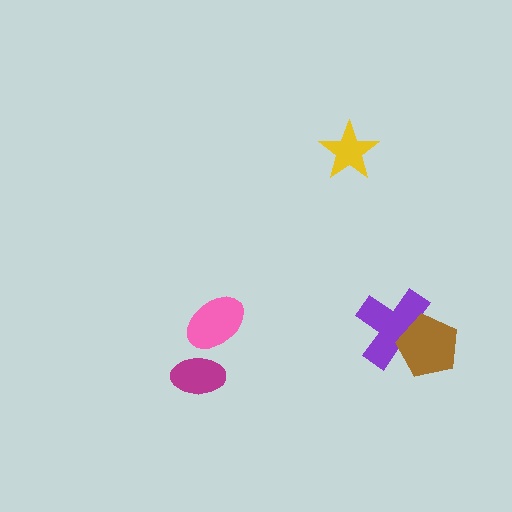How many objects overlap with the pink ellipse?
0 objects overlap with the pink ellipse.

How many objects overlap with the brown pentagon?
1 object overlaps with the brown pentagon.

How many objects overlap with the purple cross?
1 object overlaps with the purple cross.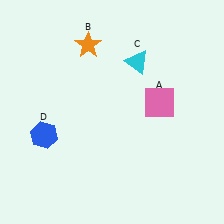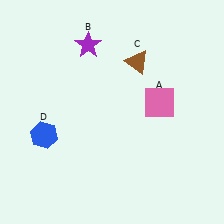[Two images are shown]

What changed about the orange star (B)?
In Image 1, B is orange. In Image 2, it changed to purple.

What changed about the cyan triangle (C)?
In Image 1, C is cyan. In Image 2, it changed to brown.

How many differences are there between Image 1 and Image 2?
There are 2 differences between the two images.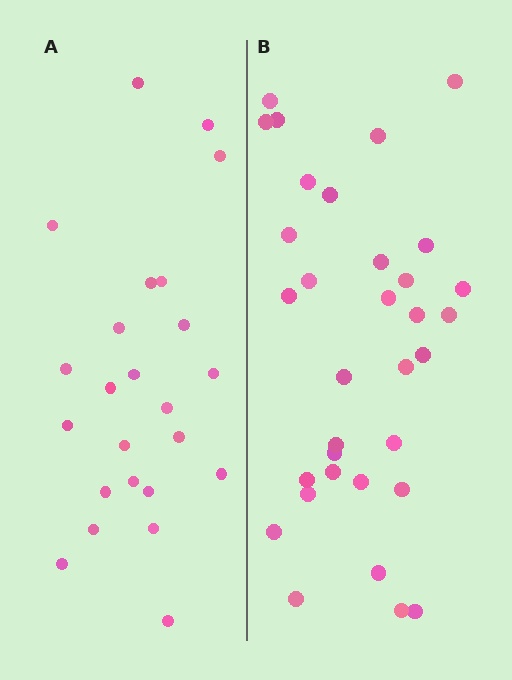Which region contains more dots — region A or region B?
Region B (the right region) has more dots.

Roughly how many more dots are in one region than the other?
Region B has roughly 8 or so more dots than region A.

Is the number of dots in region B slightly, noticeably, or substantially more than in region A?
Region B has noticeably more, but not dramatically so. The ratio is roughly 1.4 to 1.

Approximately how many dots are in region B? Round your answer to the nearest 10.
About 30 dots. (The exact count is 33, which rounds to 30.)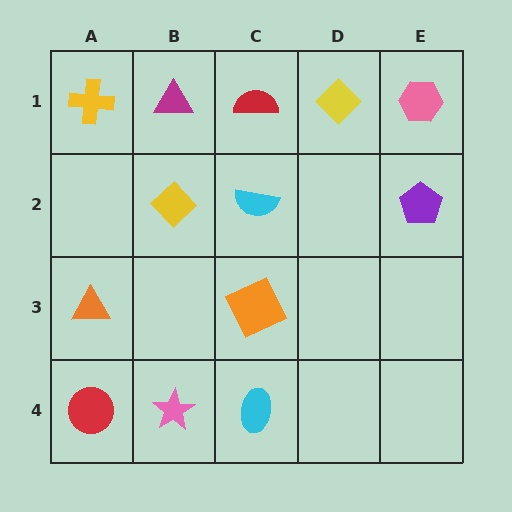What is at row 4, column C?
A cyan ellipse.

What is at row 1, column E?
A pink hexagon.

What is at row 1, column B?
A magenta triangle.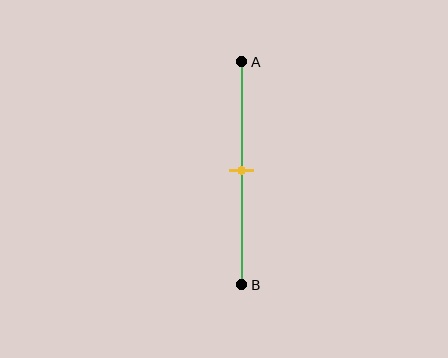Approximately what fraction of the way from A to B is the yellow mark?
The yellow mark is approximately 50% of the way from A to B.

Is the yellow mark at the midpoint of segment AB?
Yes, the mark is approximately at the midpoint.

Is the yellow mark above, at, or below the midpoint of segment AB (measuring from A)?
The yellow mark is approximately at the midpoint of segment AB.